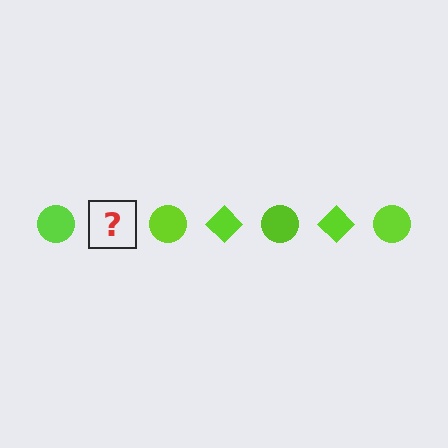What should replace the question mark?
The question mark should be replaced with a lime diamond.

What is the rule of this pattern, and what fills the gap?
The rule is that the pattern cycles through circle, diamond shapes in lime. The gap should be filled with a lime diamond.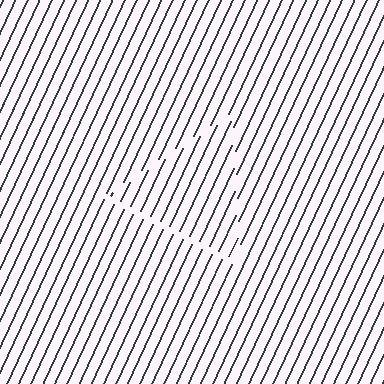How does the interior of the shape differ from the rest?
The interior of the shape contains the same grating, shifted by half a period — the contour is defined by the phase discontinuity where line-ends from the inner and outer gratings abut.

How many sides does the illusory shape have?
3 sides — the line-ends trace a triangle.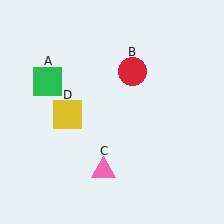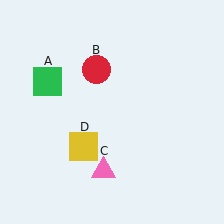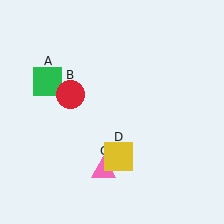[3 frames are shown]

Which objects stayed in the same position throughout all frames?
Green square (object A) and pink triangle (object C) remained stationary.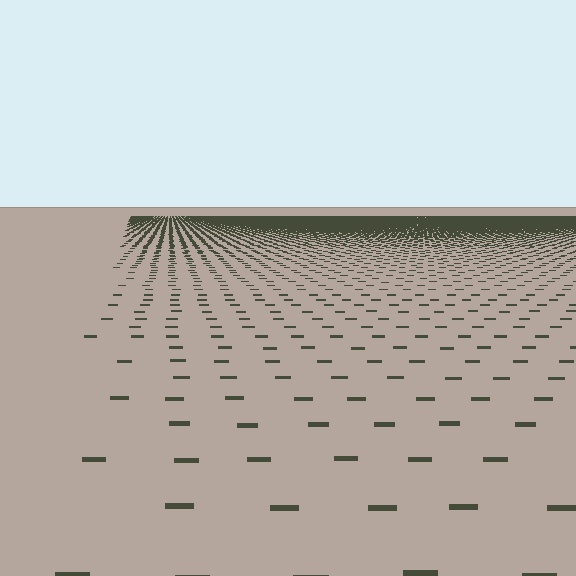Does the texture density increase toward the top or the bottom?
Density increases toward the top.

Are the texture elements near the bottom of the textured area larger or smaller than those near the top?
Larger. Near the bottom, elements are closer to the viewer and appear at a bigger on-screen size.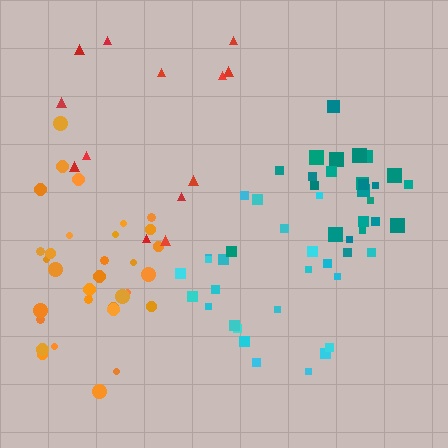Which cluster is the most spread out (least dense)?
Red.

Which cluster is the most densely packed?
Orange.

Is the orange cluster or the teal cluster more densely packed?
Orange.